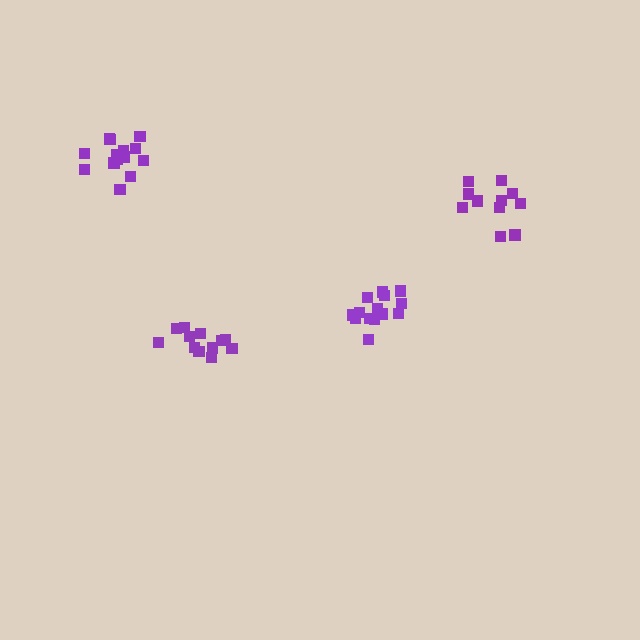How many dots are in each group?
Group 1: 14 dots, Group 2: 12 dots, Group 3: 14 dots, Group 4: 11 dots (51 total).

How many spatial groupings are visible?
There are 4 spatial groupings.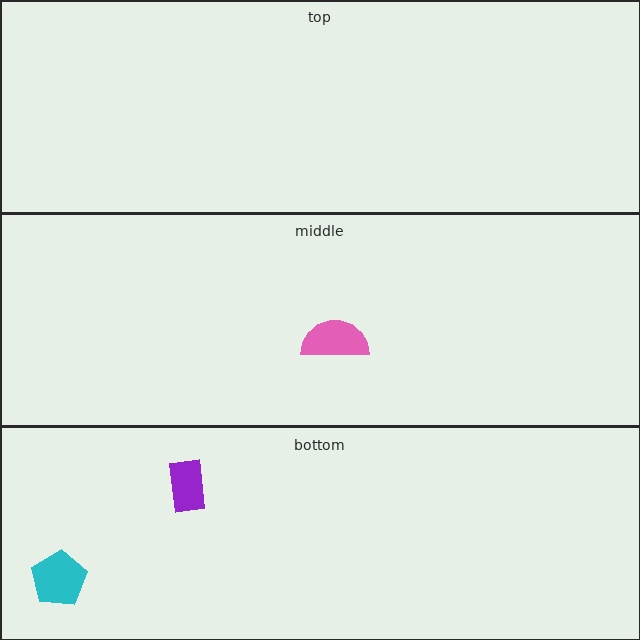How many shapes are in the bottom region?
2.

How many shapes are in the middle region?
1.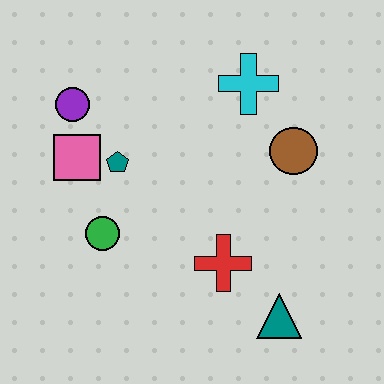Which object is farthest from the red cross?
The purple circle is farthest from the red cross.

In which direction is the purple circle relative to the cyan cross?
The purple circle is to the left of the cyan cross.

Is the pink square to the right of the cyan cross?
No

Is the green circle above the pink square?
No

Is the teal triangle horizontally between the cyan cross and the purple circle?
No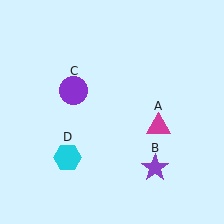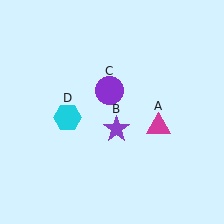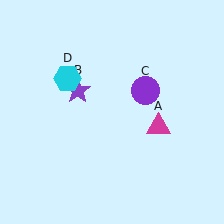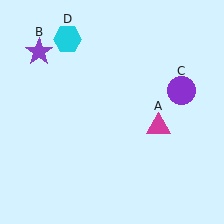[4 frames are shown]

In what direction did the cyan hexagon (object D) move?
The cyan hexagon (object D) moved up.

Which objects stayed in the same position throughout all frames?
Magenta triangle (object A) remained stationary.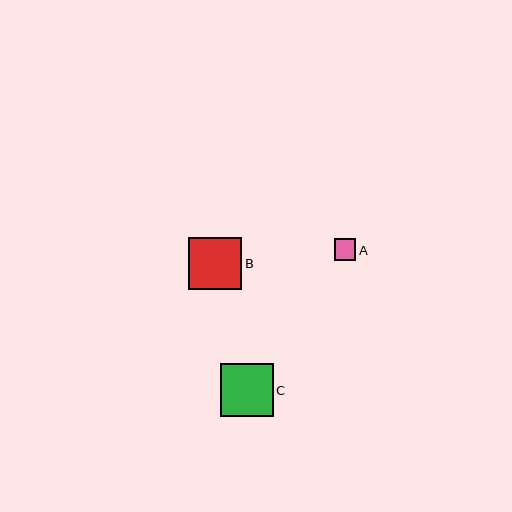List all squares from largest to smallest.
From largest to smallest: C, B, A.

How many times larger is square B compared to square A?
Square B is approximately 2.4 times the size of square A.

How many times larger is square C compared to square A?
Square C is approximately 2.5 times the size of square A.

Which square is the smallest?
Square A is the smallest with a size of approximately 21 pixels.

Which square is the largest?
Square C is the largest with a size of approximately 53 pixels.